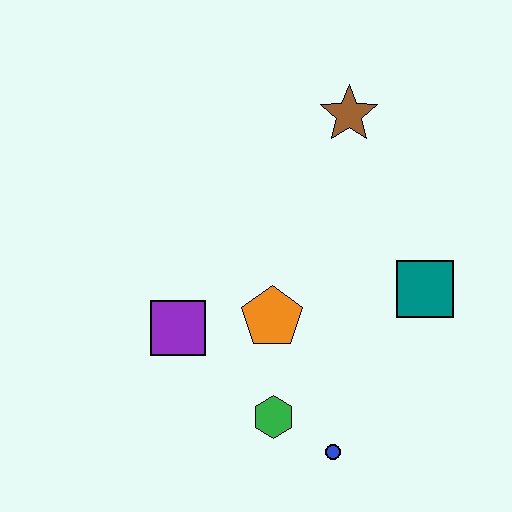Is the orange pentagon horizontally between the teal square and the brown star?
No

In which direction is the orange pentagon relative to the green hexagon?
The orange pentagon is above the green hexagon.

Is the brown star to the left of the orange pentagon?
No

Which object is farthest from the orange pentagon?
The brown star is farthest from the orange pentagon.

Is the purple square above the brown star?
No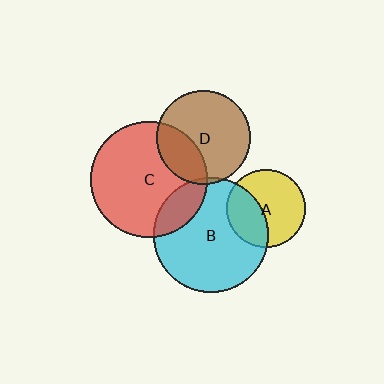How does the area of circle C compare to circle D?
Approximately 1.6 times.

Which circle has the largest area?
Circle C (red).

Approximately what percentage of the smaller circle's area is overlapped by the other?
Approximately 5%.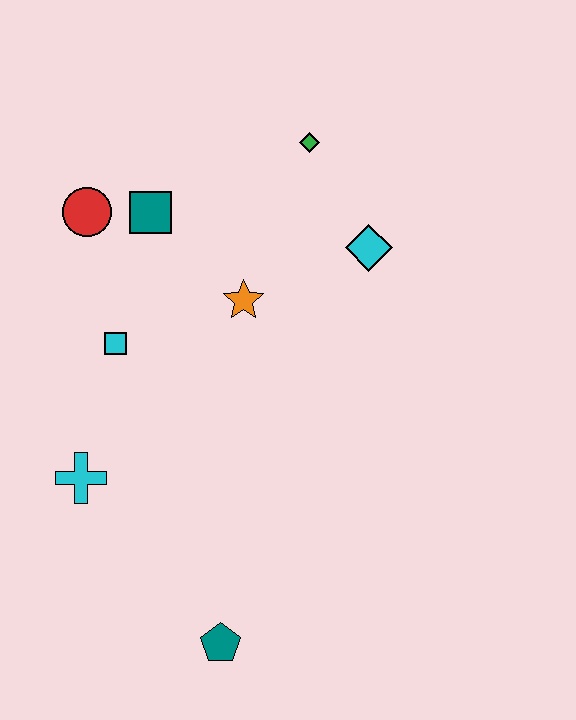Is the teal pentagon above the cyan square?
No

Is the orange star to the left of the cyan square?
No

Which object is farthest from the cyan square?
The teal pentagon is farthest from the cyan square.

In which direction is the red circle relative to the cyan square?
The red circle is above the cyan square.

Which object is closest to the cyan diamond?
The green diamond is closest to the cyan diamond.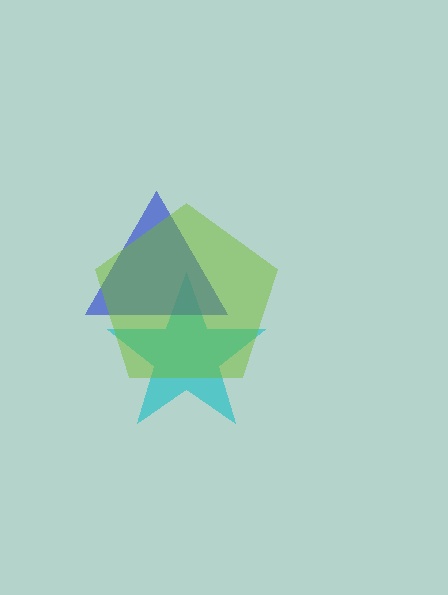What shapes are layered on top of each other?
The layered shapes are: a cyan star, a blue triangle, a lime pentagon.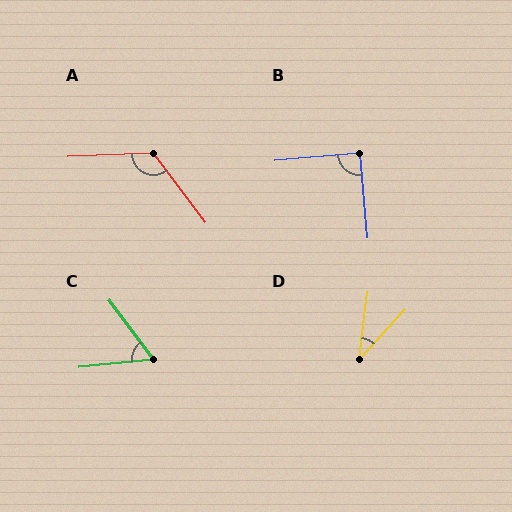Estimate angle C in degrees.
Approximately 59 degrees.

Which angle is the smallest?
D, at approximately 36 degrees.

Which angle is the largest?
A, at approximately 125 degrees.